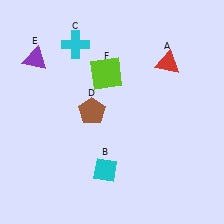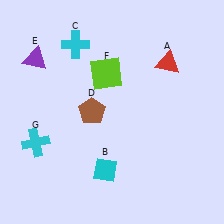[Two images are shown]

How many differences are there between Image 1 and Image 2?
There is 1 difference between the two images.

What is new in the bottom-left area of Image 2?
A cyan cross (G) was added in the bottom-left area of Image 2.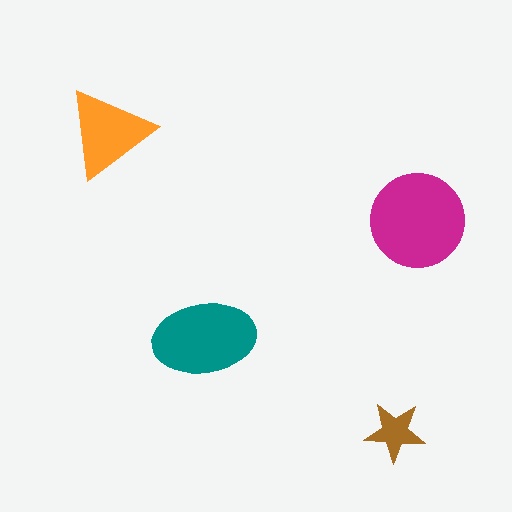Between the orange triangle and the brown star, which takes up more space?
The orange triangle.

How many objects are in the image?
There are 4 objects in the image.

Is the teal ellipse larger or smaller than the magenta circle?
Smaller.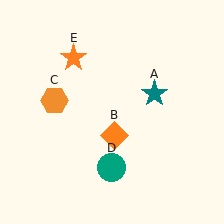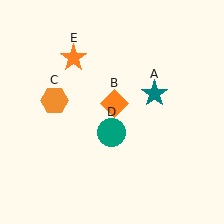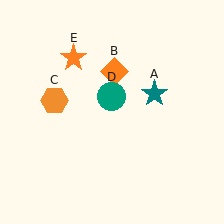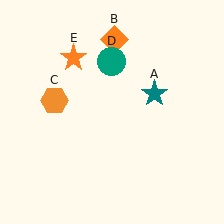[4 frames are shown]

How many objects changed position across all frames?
2 objects changed position: orange diamond (object B), teal circle (object D).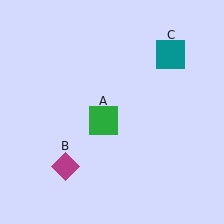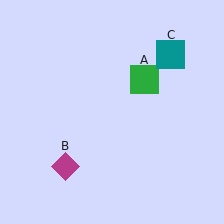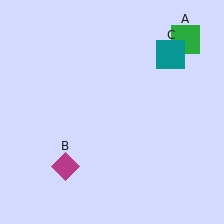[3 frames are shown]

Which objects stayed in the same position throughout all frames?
Magenta diamond (object B) and teal square (object C) remained stationary.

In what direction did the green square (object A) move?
The green square (object A) moved up and to the right.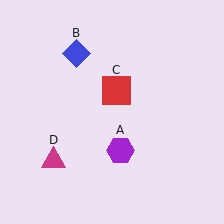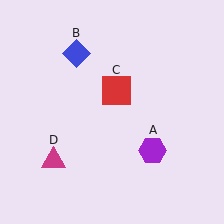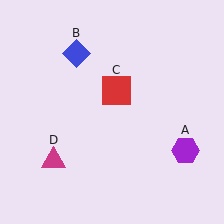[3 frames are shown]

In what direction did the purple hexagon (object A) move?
The purple hexagon (object A) moved right.